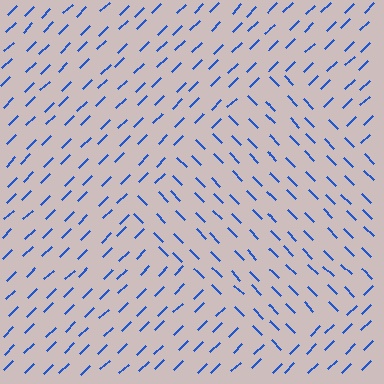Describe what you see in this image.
The image is filled with small blue line segments. A diamond region in the image has lines oriented differently from the surrounding lines, creating a visible texture boundary.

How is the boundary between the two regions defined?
The boundary is defined purely by a change in line orientation (approximately 90 degrees difference). All lines are the same color and thickness.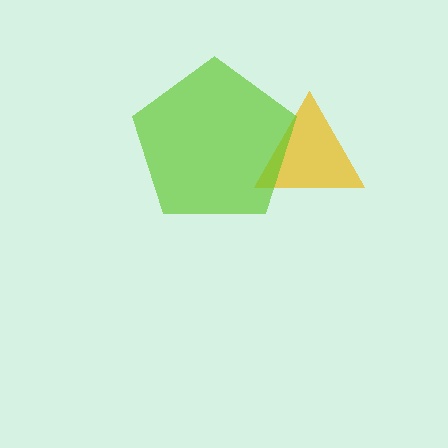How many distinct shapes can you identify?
There are 2 distinct shapes: a yellow triangle, a lime pentagon.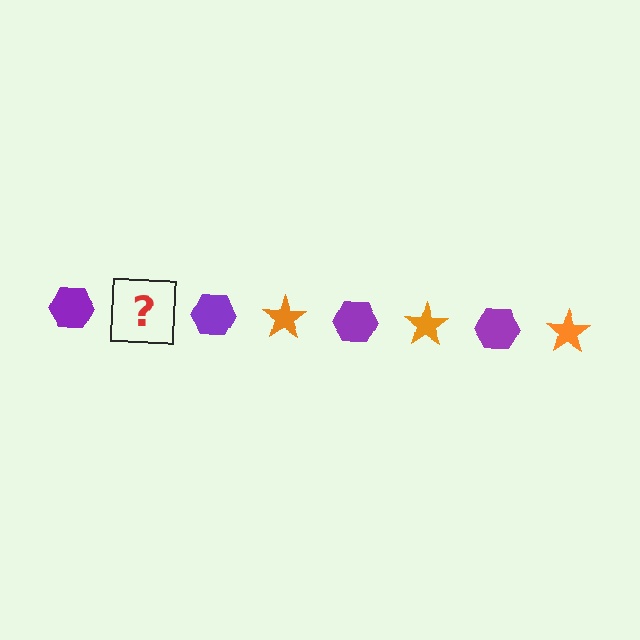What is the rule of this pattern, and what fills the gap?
The rule is that the pattern alternates between purple hexagon and orange star. The gap should be filled with an orange star.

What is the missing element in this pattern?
The missing element is an orange star.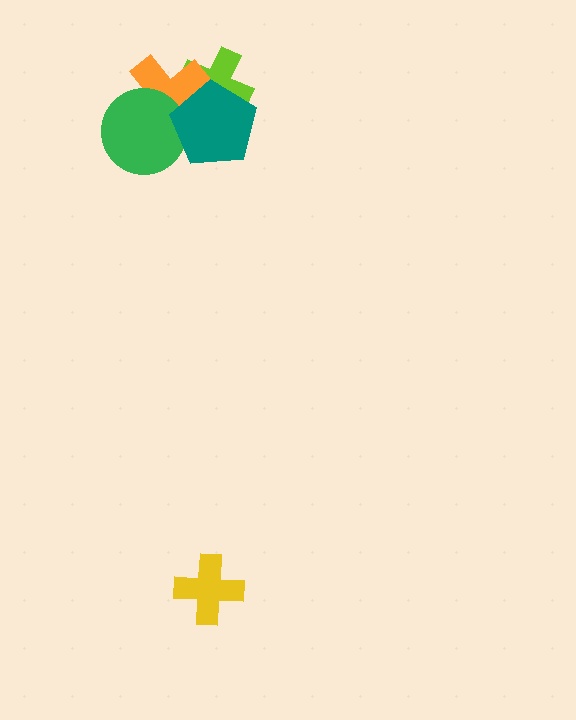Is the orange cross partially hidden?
Yes, it is partially covered by another shape.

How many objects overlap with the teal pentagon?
3 objects overlap with the teal pentagon.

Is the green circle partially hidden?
Yes, it is partially covered by another shape.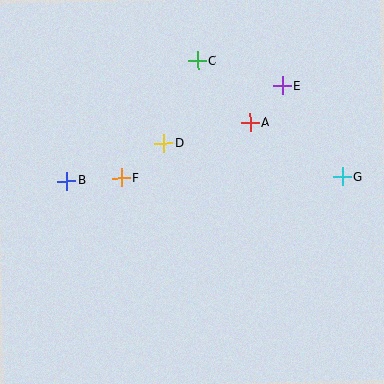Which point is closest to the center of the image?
Point D at (164, 143) is closest to the center.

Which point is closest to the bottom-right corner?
Point G is closest to the bottom-right corner.